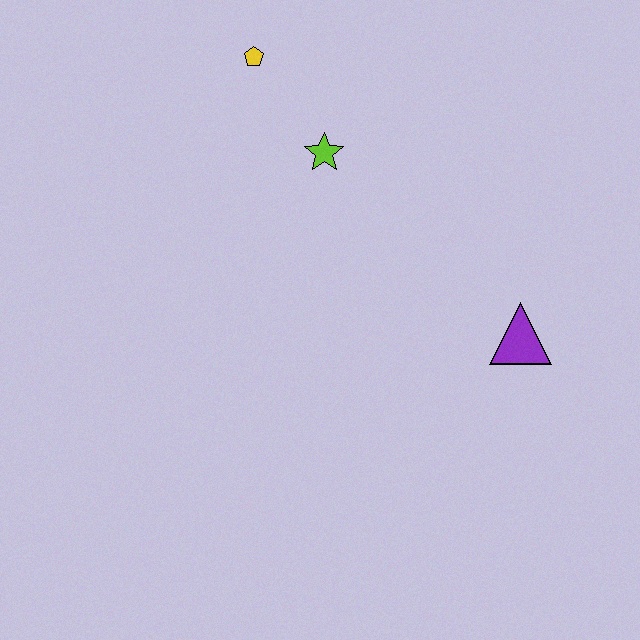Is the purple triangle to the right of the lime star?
Yes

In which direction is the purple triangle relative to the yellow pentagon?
The purple triangle is below the yellow pentagon.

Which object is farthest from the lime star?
The purple triangle is farthest from the lime star.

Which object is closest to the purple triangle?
The lime star is closest to the purple triangle.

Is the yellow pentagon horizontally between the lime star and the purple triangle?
No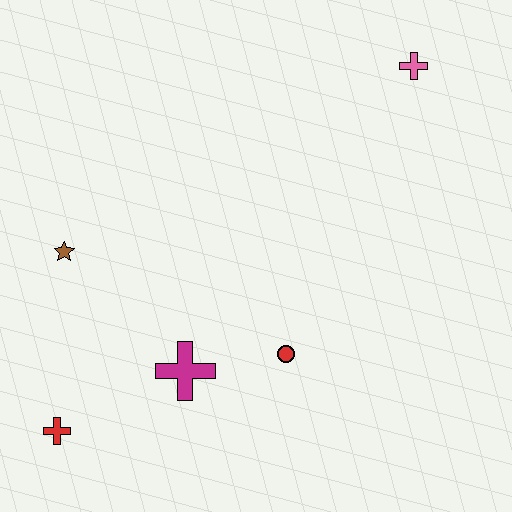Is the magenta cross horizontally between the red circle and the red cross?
Yes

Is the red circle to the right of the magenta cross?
Yes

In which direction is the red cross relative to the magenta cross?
The red cross is to the left of the magenta cross.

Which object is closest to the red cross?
The magenta cross is closest to the red cross.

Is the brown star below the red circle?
No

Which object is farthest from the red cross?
The pink cross is farthest from the red cross.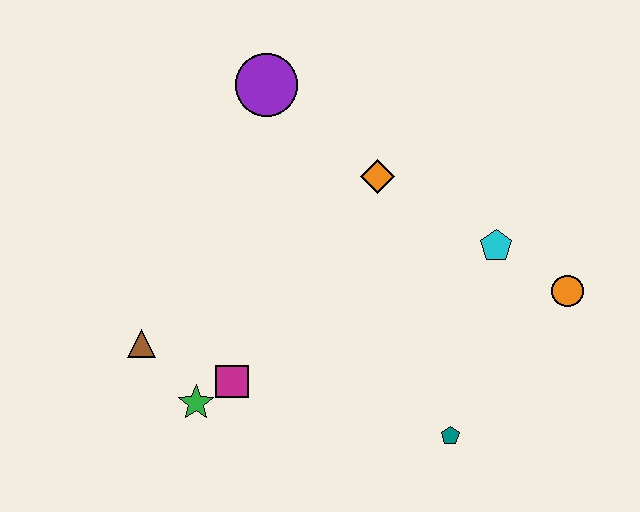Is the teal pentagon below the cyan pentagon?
Yes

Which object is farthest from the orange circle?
The brown triangle is farthest from the orange circle.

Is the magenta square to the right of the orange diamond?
No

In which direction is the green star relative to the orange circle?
The green star is to the left of the orange circle.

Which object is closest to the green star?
The magenta square is closest to the green star.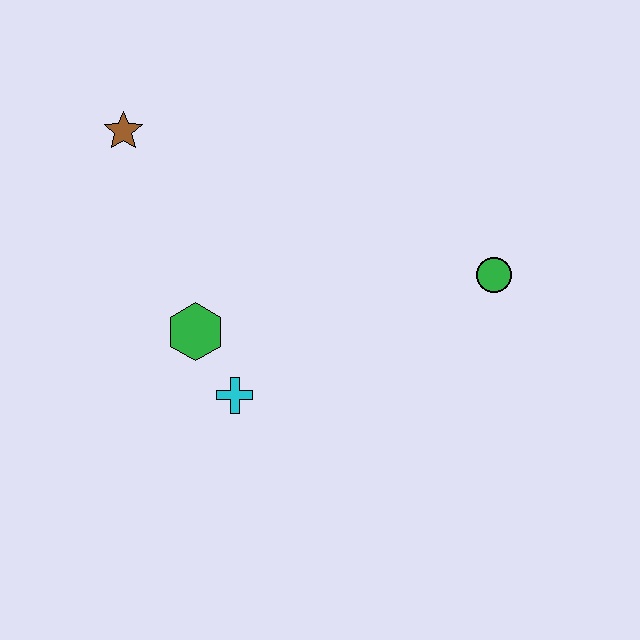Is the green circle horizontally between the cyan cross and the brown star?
No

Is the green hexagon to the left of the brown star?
No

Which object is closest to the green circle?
The cyan cross is closest to the green circle.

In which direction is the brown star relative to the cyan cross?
The brown star is above the cyan cross.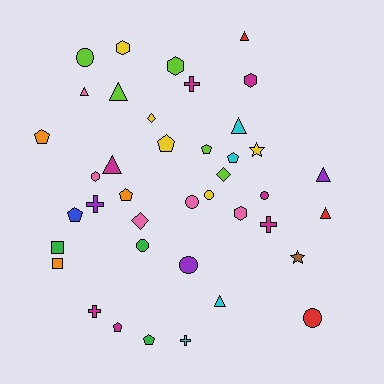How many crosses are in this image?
There are 5 crosses.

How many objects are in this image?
There are 40 objects.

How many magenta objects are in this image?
There are 7 magenta objects.